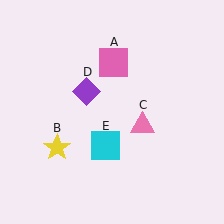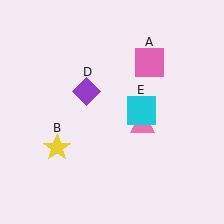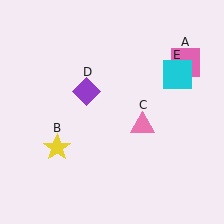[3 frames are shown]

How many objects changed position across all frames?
2 objects changed position: pink square (object A), cyan square (object E).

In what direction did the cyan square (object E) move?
The cyan square (object E) moved up and to the right.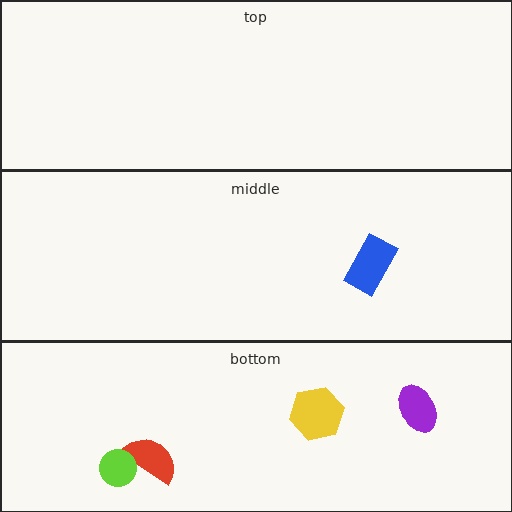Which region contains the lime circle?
The bottom region.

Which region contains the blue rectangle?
The middle region.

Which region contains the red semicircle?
The bottom region.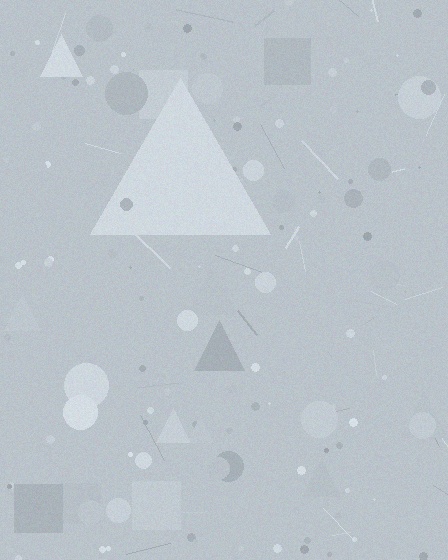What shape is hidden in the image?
A triangle is hidden in the image.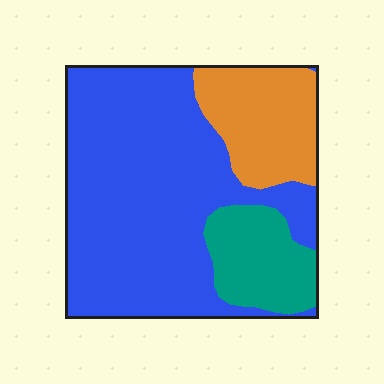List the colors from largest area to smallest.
From largest to smallest: blue, orange, teal.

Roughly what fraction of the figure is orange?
Orange covers roughly 20% of the figure.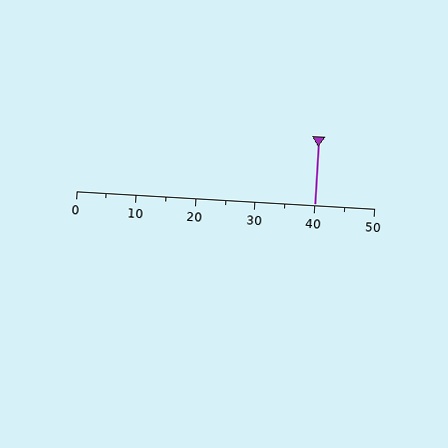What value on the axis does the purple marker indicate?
The marker indicates approximately 40.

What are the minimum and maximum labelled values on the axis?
The axis runs from 0 to 50.